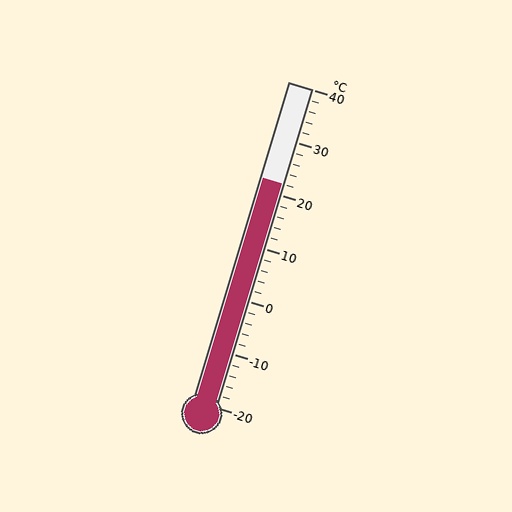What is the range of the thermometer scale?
The thermometer scale ranges from -20°C to 40°C.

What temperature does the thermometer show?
The thermometer shows approximately 22°C.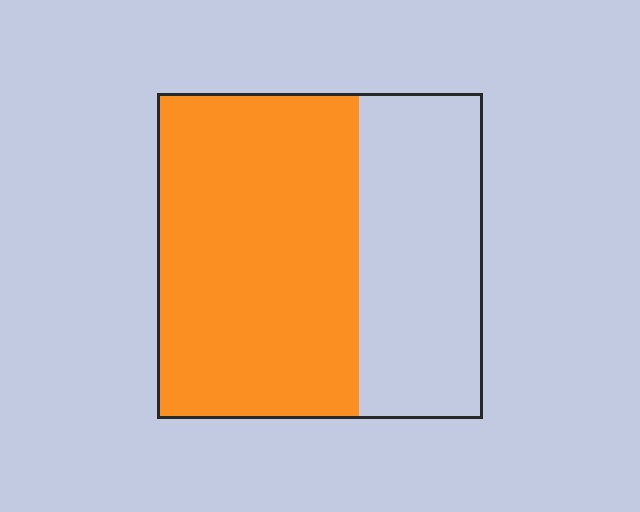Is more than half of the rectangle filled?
Yes.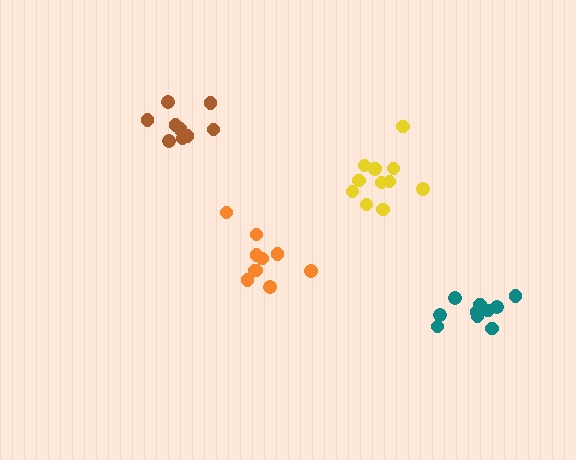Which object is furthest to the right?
The teal cluster is rightmost.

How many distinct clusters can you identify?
There are 4 distinct clusters.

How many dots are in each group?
Group 1: 10 dots, Group 2: 12 dots, Group 3: 10 dots, Group 4: 10 dots (42 total).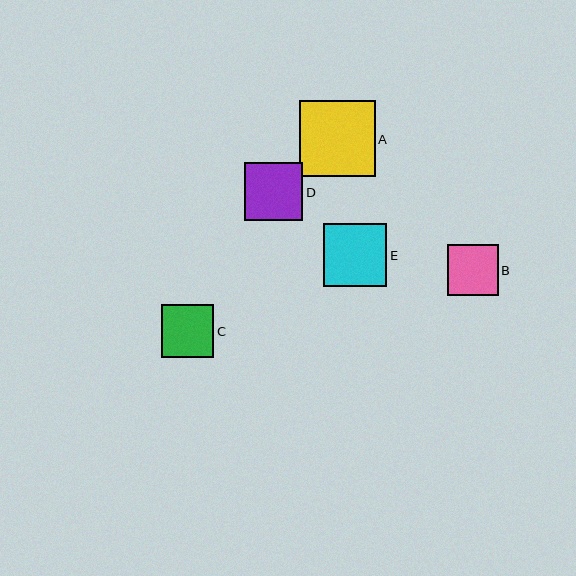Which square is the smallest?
Square B is the smallest with a size of approximately 51 pixels.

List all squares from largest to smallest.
From largest to smallest: A, E, D, C, B.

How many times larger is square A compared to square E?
Square A is approximately 1.2 times the size of square E.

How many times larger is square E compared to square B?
Square E is approximately 1.2 times the size of square B.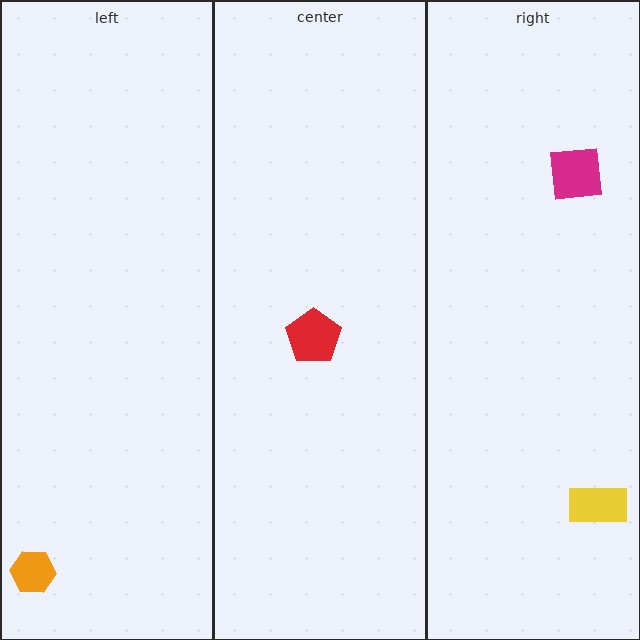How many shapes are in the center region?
1.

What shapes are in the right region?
The magenta square, the yellow rectangle.